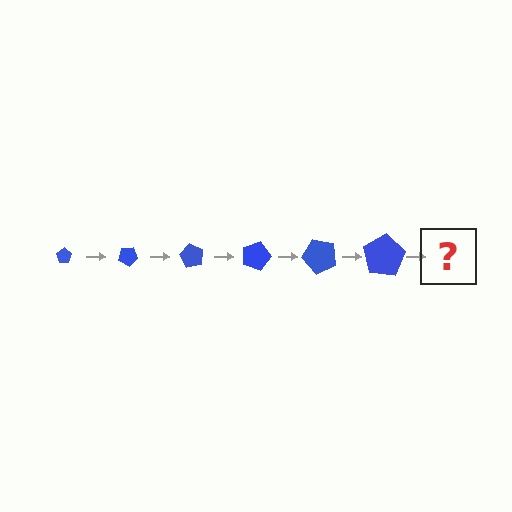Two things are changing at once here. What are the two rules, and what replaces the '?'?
The two rules are that the pentagon grows larger each step and it rotates 30 degrees each step. The '?' should be a pentagon, larger than the previous one and rotated 180 degrees from the start.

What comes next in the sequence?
The next element should be a pentagon, larger than the previous one and rotated 180 degrees from the start.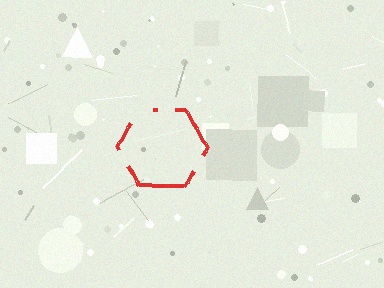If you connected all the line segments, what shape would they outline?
They would outline a hexagon.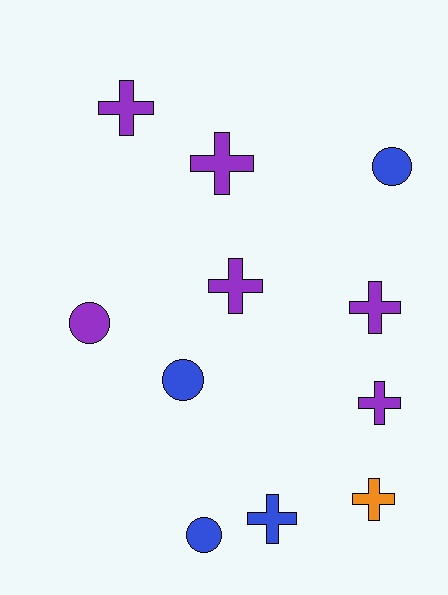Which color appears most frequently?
Purple, with 6 objects.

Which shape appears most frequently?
Cross, with 7 objects.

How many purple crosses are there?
There are 5 purple crosses.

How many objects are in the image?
There are 11 objects.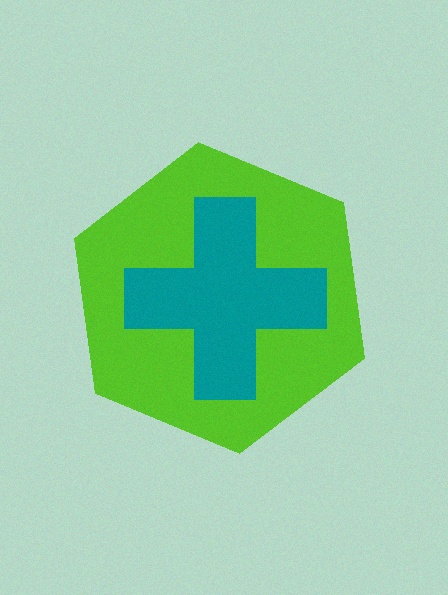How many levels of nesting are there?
2.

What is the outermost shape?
The lime hexagon.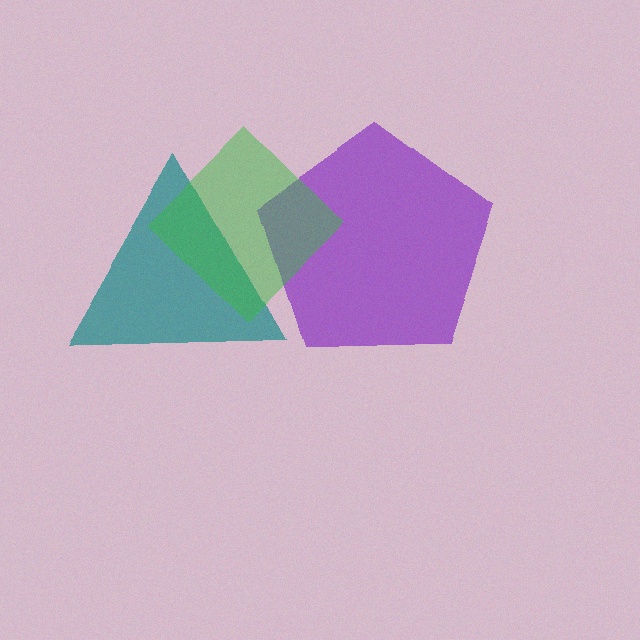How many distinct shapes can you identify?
There are 3 distinct shapes: a purple pentagon, a teal triangle, a green diamond.